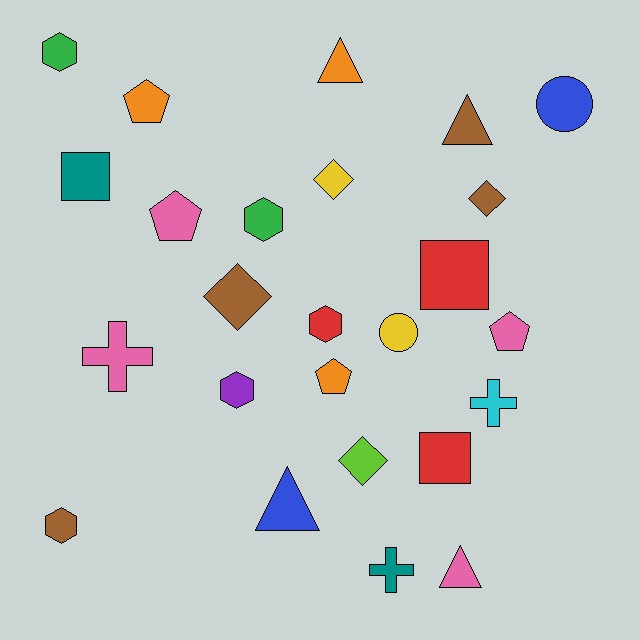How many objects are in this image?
There are 25 objects.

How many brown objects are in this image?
There are 4 brown objects.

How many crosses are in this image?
There are 3 crosses.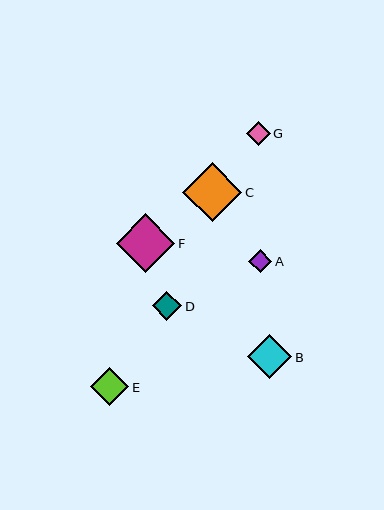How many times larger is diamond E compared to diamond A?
Diamond E is approximately 1.7 times the size of diamond A.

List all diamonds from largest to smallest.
From largest to smallest: C, F, B, E, D, G, A.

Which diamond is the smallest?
Diamond A is the smallest with a size of approximately 23 pixels.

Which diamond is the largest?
Diamond C is the largest with a size of approximately 59 pixels.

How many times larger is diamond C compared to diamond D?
Diamond C is approximately 2.0 times the size of diamond D.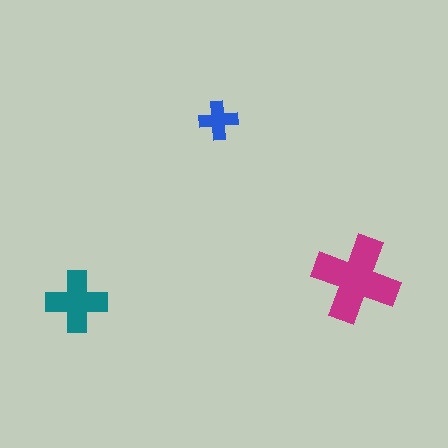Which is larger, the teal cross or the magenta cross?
The magenta one.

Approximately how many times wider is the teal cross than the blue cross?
About 1.5 times wider.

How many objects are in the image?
There are 3 objects in the image.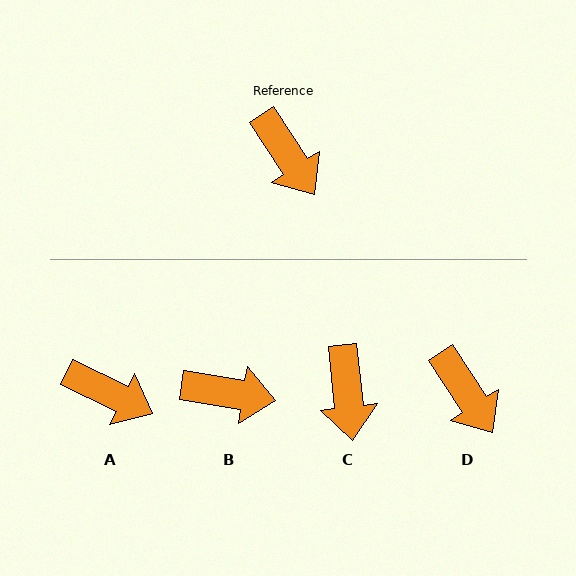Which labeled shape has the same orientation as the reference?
D.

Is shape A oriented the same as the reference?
No, it is off by about 31 degrees.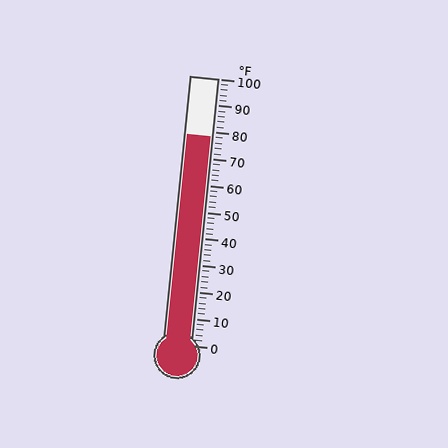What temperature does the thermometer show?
The thermometer shows approximately 78°F.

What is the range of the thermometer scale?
The thermometer scale ranges from 0°F to 100°F.